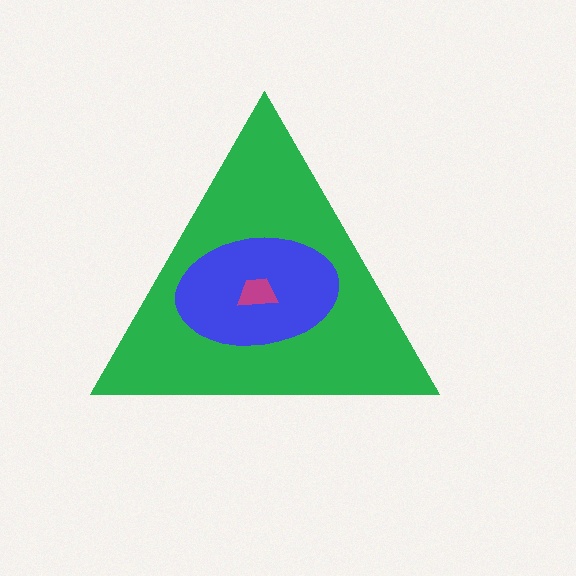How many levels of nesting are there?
3.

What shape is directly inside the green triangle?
The blue ellipse.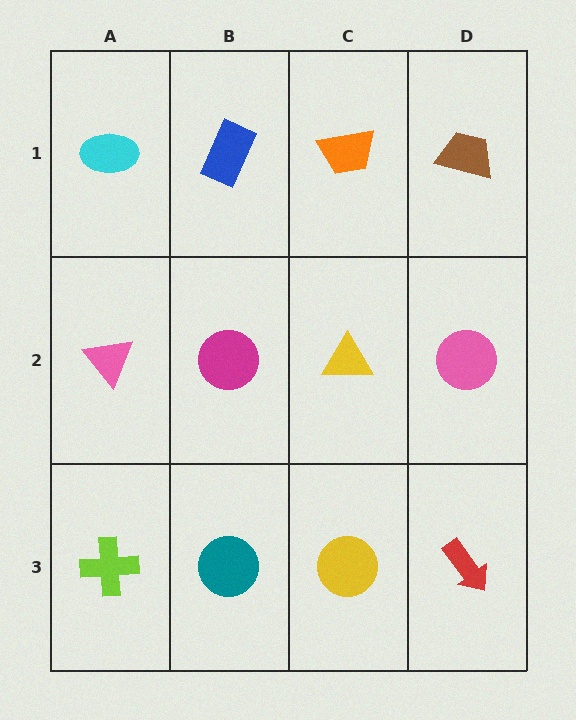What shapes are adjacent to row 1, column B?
A magenta circle (row 2, column B), a cyan ellipse (row 1, column A), an orange trapezoid (row 1, column C).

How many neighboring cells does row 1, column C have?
3.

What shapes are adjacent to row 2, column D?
A brown trapezoid (row 1, column D), a red arrow (row 3, column D), a yellow triangle (row 2, column C).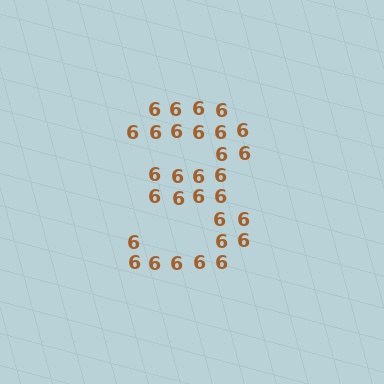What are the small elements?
The small elements are digit 6's.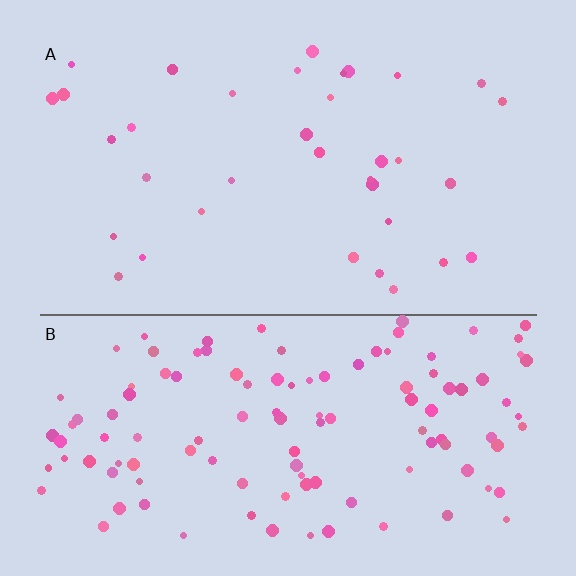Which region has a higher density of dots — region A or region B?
B (the bottom).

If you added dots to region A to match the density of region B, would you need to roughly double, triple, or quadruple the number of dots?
Approximately triple.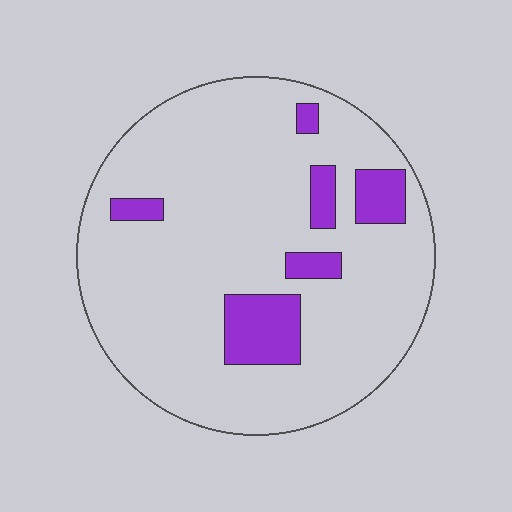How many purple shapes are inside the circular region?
6.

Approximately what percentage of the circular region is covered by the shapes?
Approximately 15%.